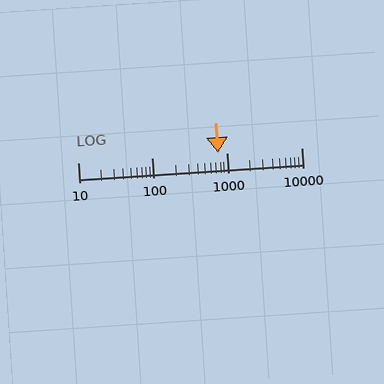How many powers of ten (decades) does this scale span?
The scale spans 3 decades, from 10 to 10000.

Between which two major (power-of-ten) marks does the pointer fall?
The pointer is between 100 and 1000.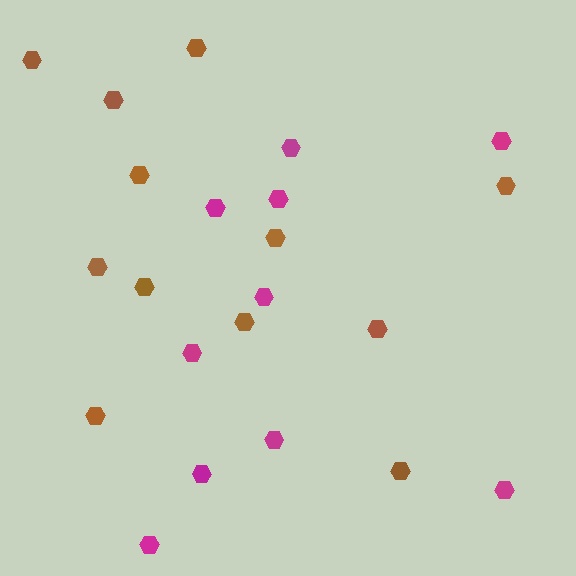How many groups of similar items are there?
There are 2 groups: one group of magenta hexagons (10) and one group of brown hexagons (12).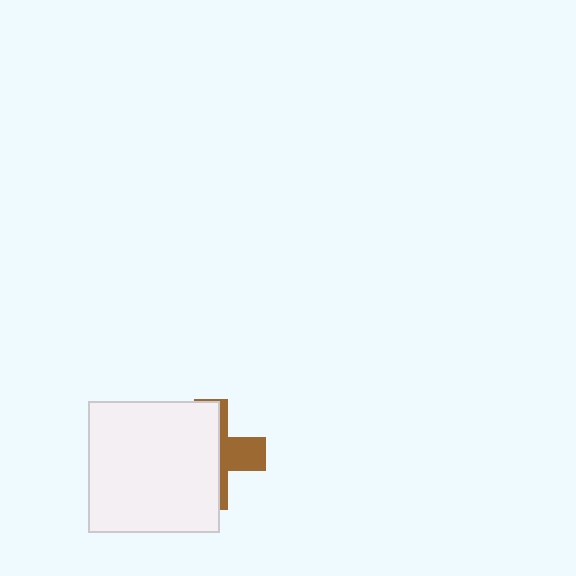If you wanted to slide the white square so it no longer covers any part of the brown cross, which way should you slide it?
Slide it left — that is the most direct way to separate the two shapes.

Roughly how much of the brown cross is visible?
A small part of it is visible (roughly 35%).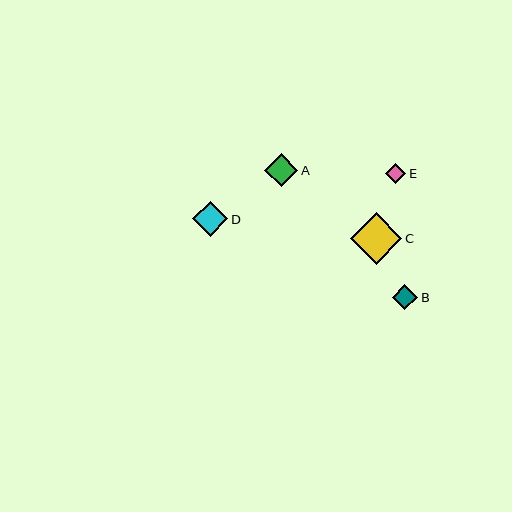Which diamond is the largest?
Diamond C is the largest with a size of approximately 51 pixels.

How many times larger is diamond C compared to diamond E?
Diamond C is approximately 2.5 times the size of diamond E.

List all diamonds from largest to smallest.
From largest to smallest: C, D, A, B, E.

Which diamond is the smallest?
Diamond E is the smallest with a size of approximately 20 pixels.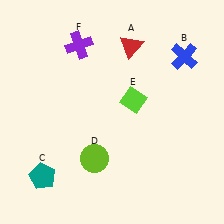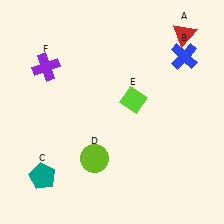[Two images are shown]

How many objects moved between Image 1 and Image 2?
2 objects moved between the two images.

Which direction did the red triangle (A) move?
The red triangle (A) moved right.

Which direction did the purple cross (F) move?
The purple cross (F) moved left.